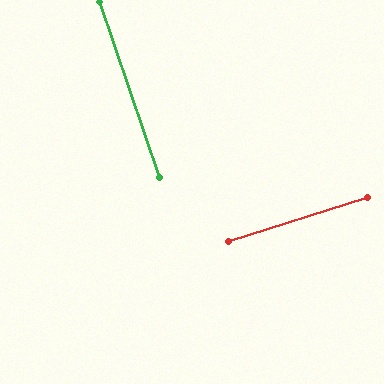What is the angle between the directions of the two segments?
Approximately 89 degrees.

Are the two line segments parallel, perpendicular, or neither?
Perpendicular — they meet at approximately 89°.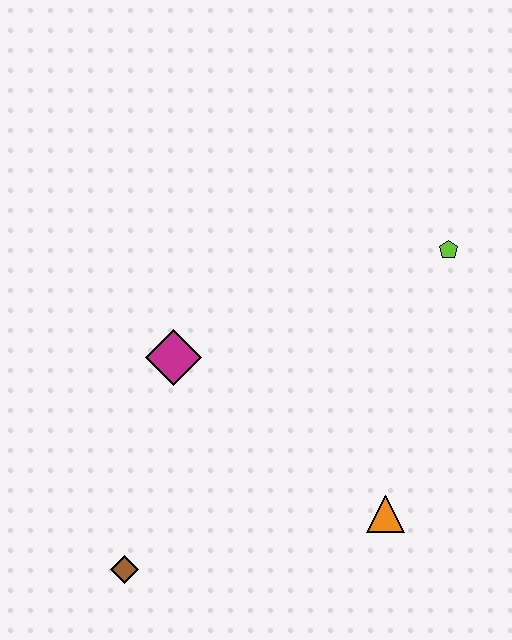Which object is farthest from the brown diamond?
The lime pentagon is farthest from the brown diamond.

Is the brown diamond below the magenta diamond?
Yes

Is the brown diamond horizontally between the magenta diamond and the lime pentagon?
No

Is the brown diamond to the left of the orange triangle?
Yes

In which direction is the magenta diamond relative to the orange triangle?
The magenta diamond is to the left of the orange triangle.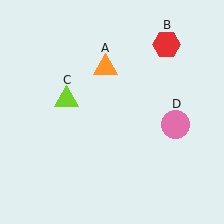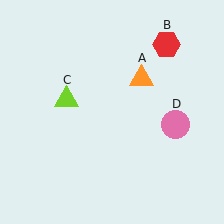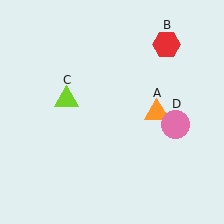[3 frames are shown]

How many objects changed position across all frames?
1 object changed position: orange triangle (object A).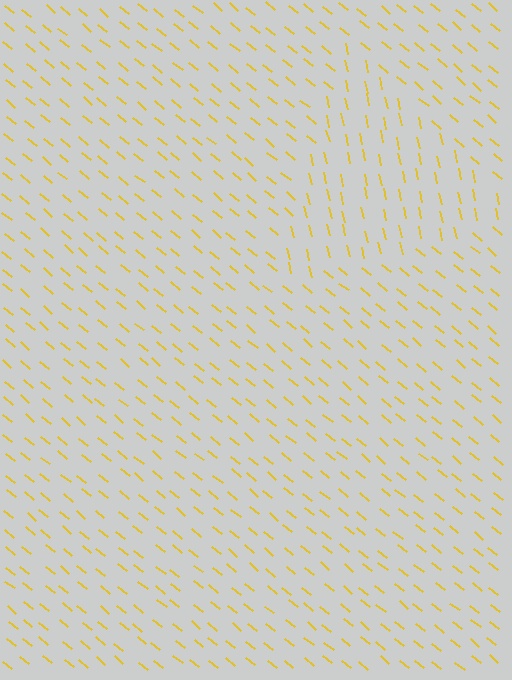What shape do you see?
I see a triangle.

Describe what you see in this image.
The image is filled with small yellow line segments. A triangle region in the image has lines oriented differently from the surrounding lines, creating a visible texture boundary.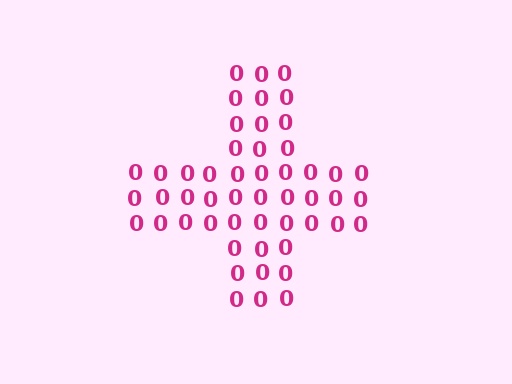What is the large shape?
The large shape is a cross.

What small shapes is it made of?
It is made of small digit 0's.